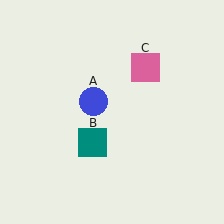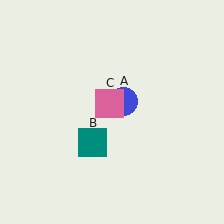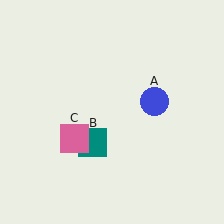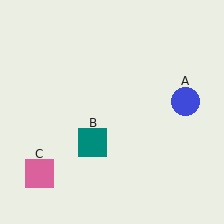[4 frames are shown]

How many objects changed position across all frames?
2 objects changed position: blue circle (object A), pink square (object C).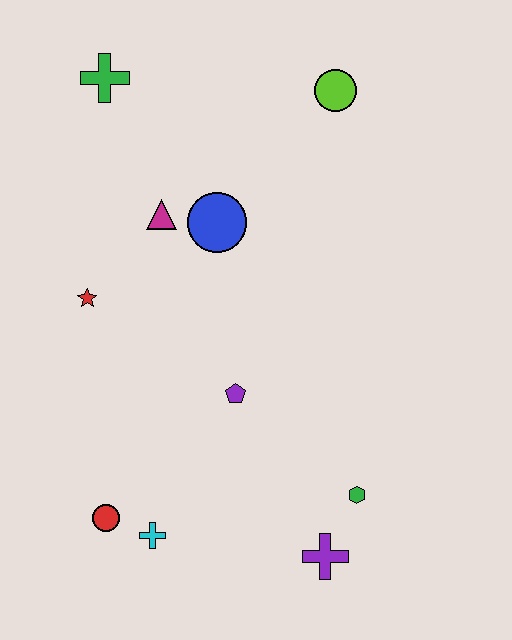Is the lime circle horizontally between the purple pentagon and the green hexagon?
Yes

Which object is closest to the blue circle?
The magenta triangle is closest to the blue circle.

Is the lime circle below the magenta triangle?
No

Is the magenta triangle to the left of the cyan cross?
No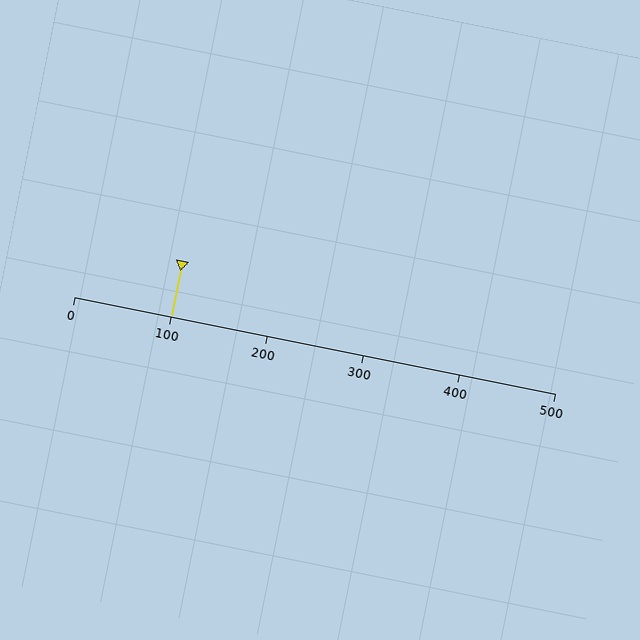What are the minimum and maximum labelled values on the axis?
The axis runs from 0 to 500.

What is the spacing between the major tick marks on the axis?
The major ticks are spaced 100 apart.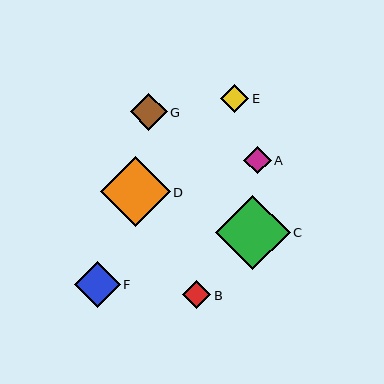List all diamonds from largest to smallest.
From largest to smallest: C, D, F, G, E, B, A.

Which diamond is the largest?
Diamond C is the largest with a size of approximately 75 pixels.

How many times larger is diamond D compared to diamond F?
Diamond D is approximately 1.5 times the size of diamond F.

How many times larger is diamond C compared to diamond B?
Diamond C is approximately 2.7 times the size of diamond B.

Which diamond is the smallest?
Diamond A is the smallest with a size of approximately 27 pixels.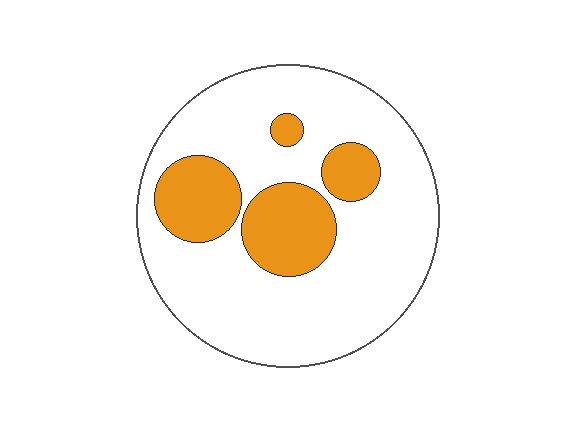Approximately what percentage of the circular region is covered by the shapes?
Approximately 25%.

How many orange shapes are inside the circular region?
4.